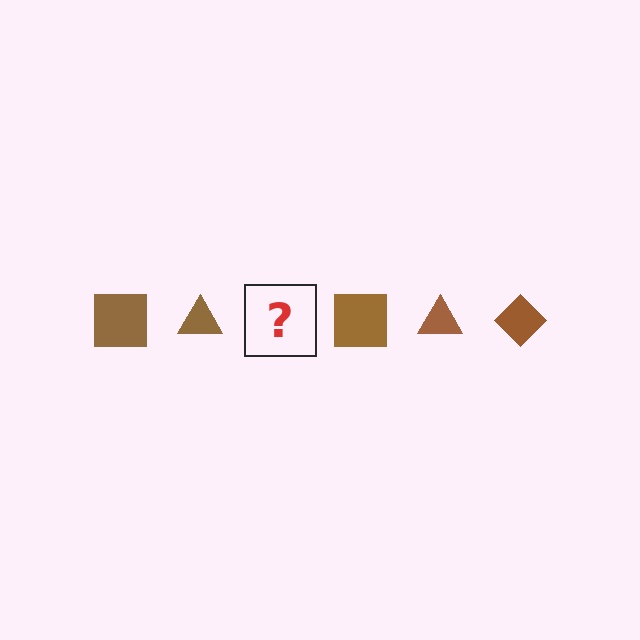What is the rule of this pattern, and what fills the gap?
The rule is that the pattern cycles through square, triangle, diamond shapes in brown. The gap should be filled with a brown diamond.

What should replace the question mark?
The question mark should be replaced with a brown diamond.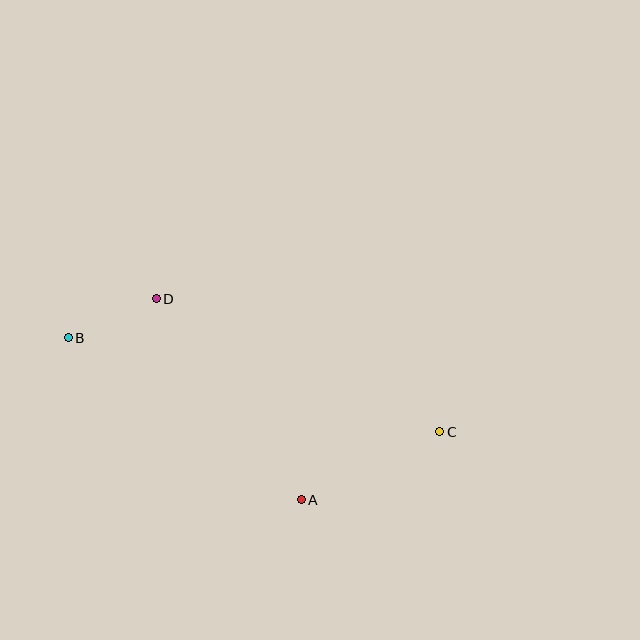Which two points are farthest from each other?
Points B and C are farthest from each other.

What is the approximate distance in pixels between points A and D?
The distance between A and D is approximately 248 pixels.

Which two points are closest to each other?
Points B and D are closest to each other.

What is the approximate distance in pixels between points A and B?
The distance between A and B is approximately 284 pixels.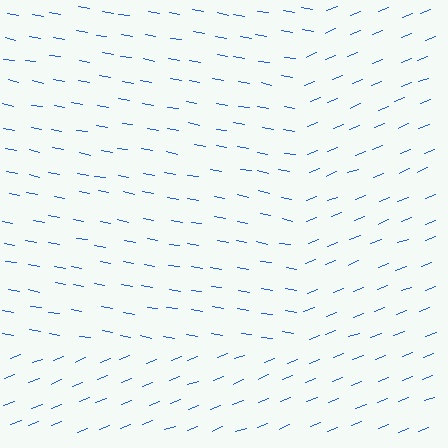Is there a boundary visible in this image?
Yes, there is a texture boundary formed by a change in line orientation.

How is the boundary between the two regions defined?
The boundary is defined purely by a change in line orientation (approximately 32 degrees difference). All lines are the same color and thickness.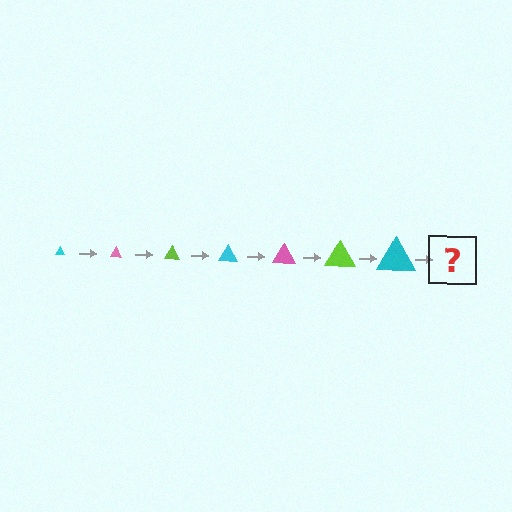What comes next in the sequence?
The next element should be a pink triangle, larger than the previous one.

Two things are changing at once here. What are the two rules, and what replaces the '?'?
The two rules are that the triangle grows larger each step and the color cycles through cyan, pink, and lime. The '?' should be a pink triangle, larger than the previous one.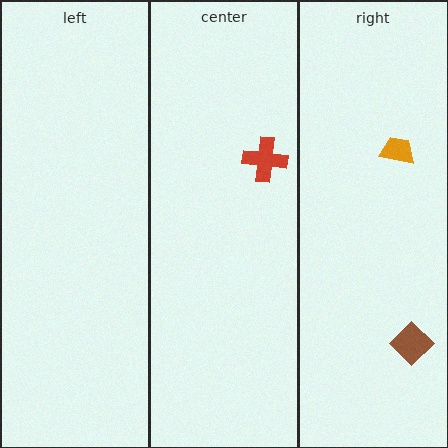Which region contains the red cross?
The center region.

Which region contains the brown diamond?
The right region.